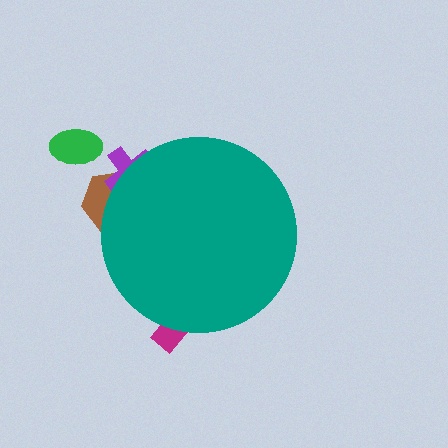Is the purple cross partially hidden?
Yes, the purple cross is partially hidden behind the teal circle.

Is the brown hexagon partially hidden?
Yes, the brown hexagon is partially hidden behind the teal circle.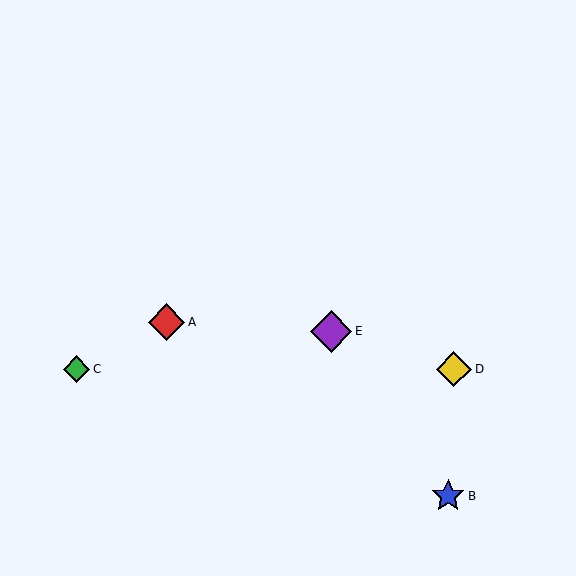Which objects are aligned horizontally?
Objects C, D are aligned horizontally.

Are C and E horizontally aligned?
No, C is at y≈369 and E is at y≈331.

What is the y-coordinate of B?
Object B is at y≈496.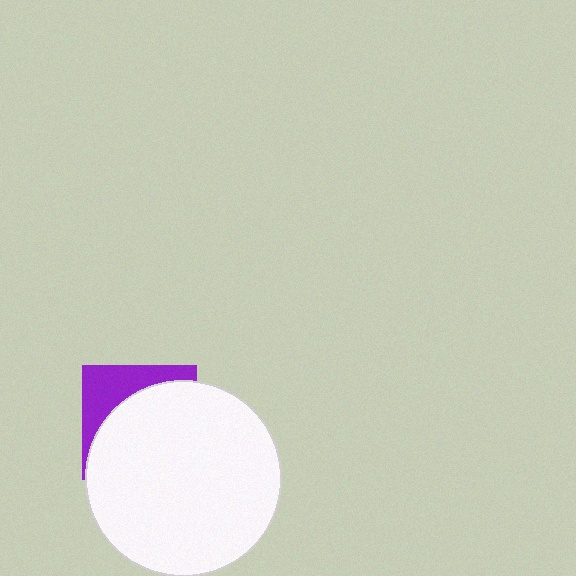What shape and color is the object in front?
The object in front is a white circle.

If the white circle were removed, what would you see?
You would see the complete purple square.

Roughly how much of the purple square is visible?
A small part of it is visible (roughly 31%).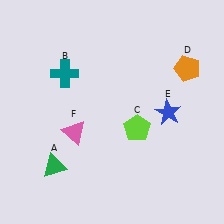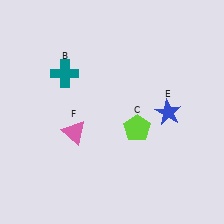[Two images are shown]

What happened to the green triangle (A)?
The green triangle (A) was removed in Image 2. It was in the bottom-left area of Image 1.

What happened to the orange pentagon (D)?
The orange pentagon (D) was removed in Image 2. It was in the top-right area of Image 1.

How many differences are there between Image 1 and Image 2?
There are 2 differences between the two images.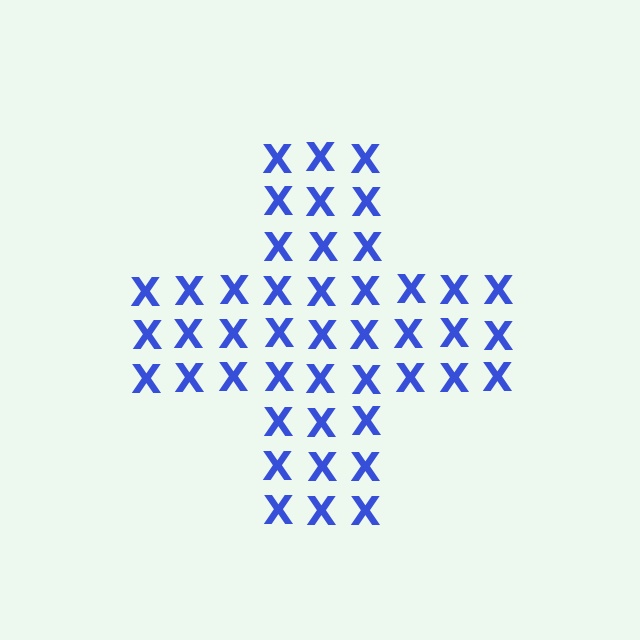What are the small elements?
The small elements are letter X's.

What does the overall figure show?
The overall figure shows a cross.